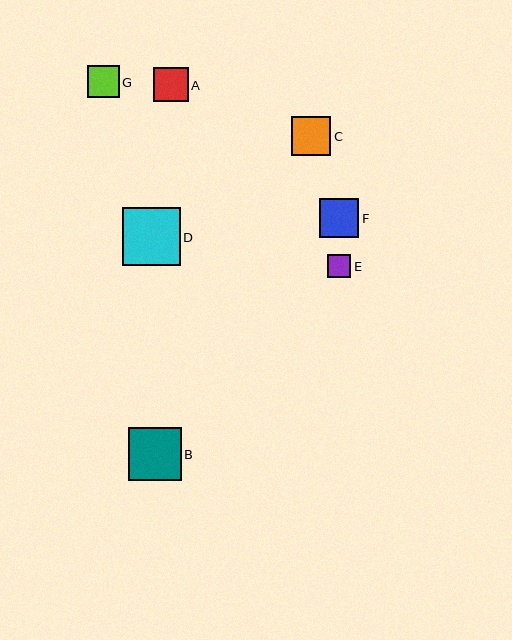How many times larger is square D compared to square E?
Square D is approximately 2.5 times the size of square E.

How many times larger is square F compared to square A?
Square F is approximately 1.1 times the size of square A.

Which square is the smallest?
Square E is the smallest with a size of approximately 23 pixels.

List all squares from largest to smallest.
From largest to smallest: D, B, C, F, A, G, E.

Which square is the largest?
Square D is the largest with a size of approximately 57 pixels.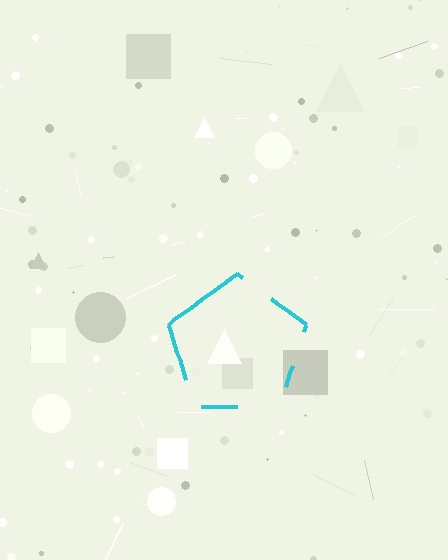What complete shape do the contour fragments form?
The contour fragments form a pentagon.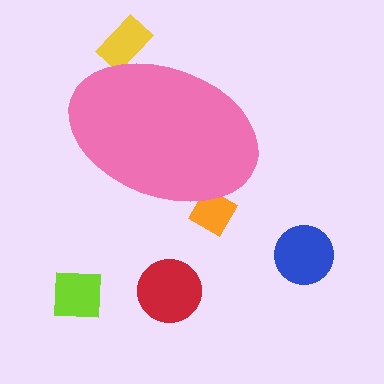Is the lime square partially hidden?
No, the lime square is fully visible.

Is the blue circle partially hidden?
No, the blue circle is fully visible.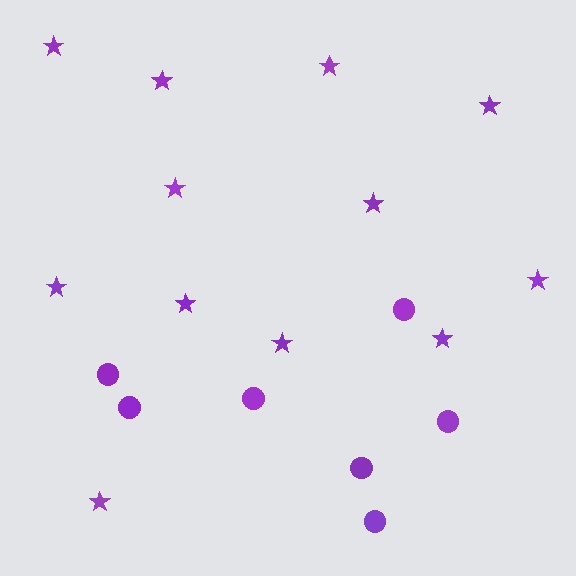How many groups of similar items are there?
There are 2 groups: one group of circles (7) and one group of stars (12).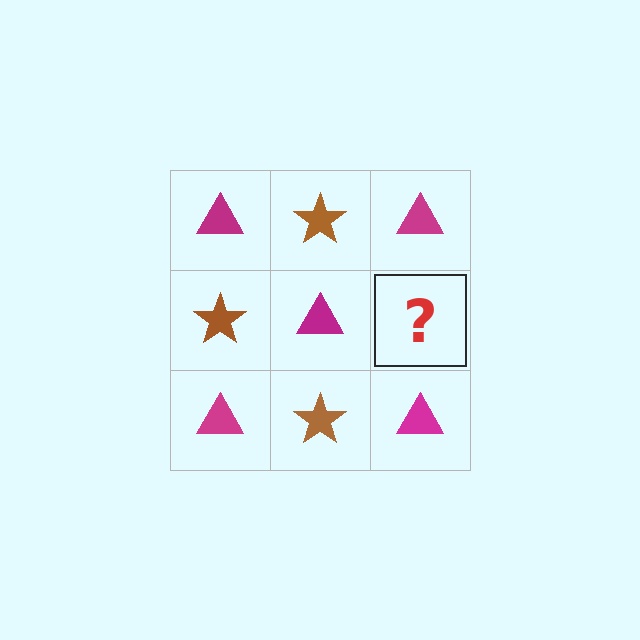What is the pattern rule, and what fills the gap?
The rule is that it alternates magenta triangle and brown star in a checkerboard pattern. The gap should be filled with a brown star.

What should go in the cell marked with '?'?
The missing cell should contain a brown star.